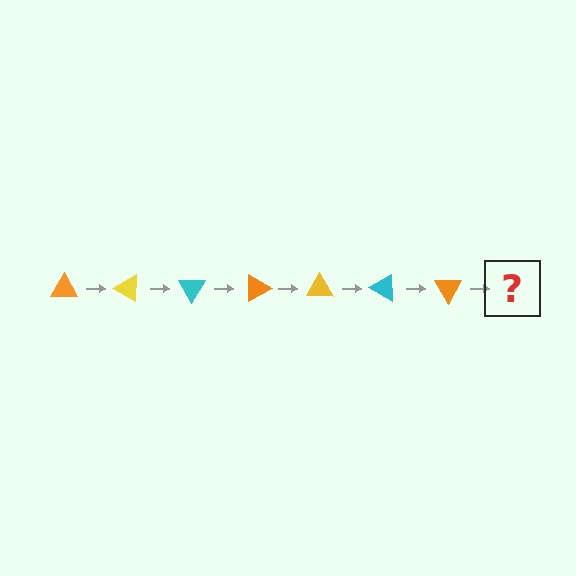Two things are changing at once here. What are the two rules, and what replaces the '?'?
The two rules are that it rotates 30 degrees each step and the color cycles through orange, yellow, and cyan. The '?' should be a yellow triangle, rotated 210 degrees from the start.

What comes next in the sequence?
The next element should be a yellow triangle, rotated 210 degrees from the start.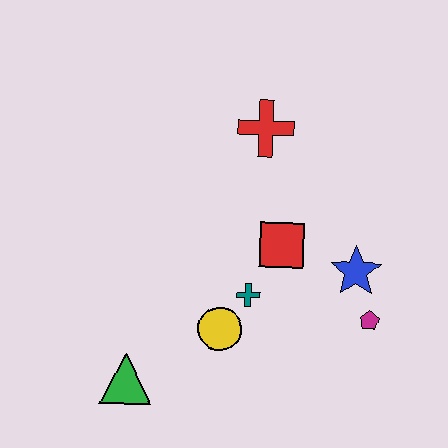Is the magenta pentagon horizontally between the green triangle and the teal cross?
No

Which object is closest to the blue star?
The magenta pentagon is closest to the blue star.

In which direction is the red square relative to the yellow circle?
The red square is above the yellow circle.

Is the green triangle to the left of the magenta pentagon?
Yes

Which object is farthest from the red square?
The green triangle is farthest from the red square.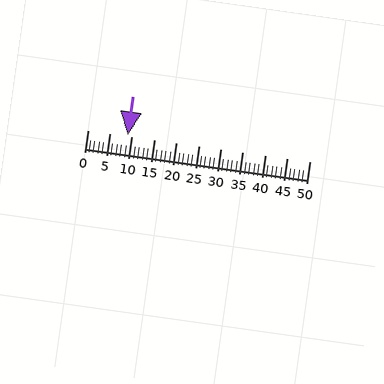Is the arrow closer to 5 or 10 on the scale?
The arrow is closer to 10.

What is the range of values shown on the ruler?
The ruler shows values from 0 to 50.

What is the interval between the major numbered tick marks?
The major tick marks are spaced 5 units apart.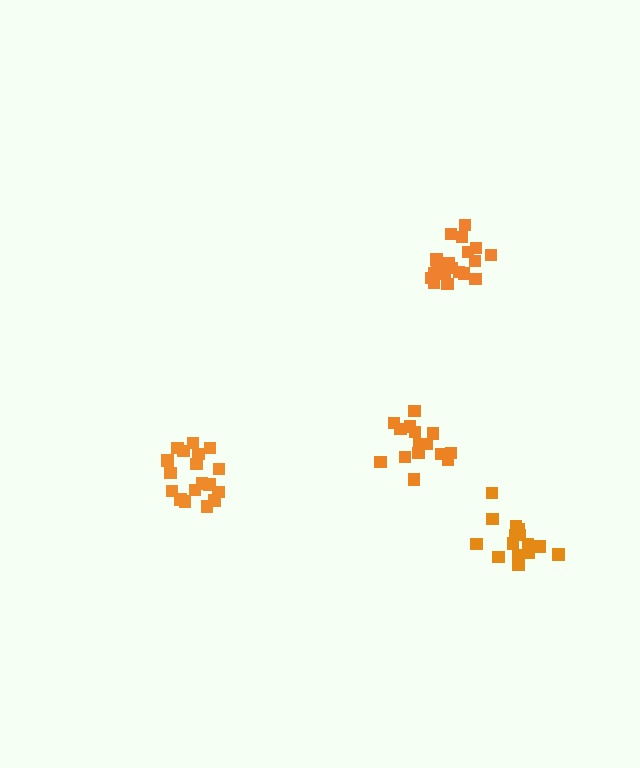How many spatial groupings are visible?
There are 4 spatial groupings.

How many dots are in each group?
Group 1: 19 dots, Group 2: 16 dots, Group 3: 15 dots, Group 4: 21 dots (71 total).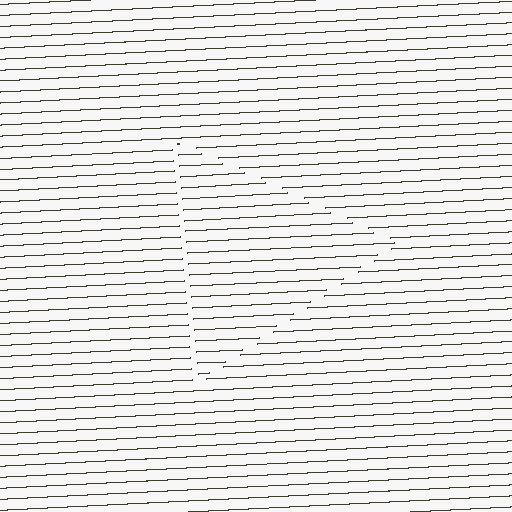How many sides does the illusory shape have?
3 sides — the line-ends trace a triangle.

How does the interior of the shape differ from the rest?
The interior of the shape contains the same grating, shifted by half a period — the contour is defined by the phase discontinuity where line-ends from the inner and outer gratings abut.